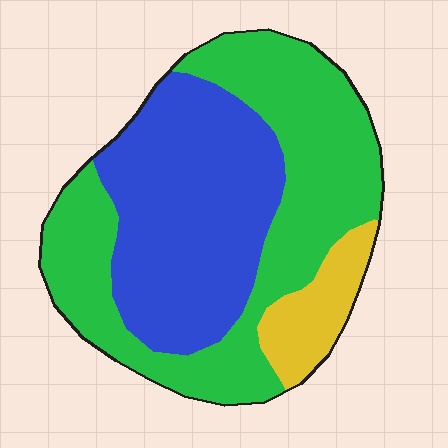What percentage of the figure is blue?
Blue covers 41% of the figure.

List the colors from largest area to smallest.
From largest to smallest: green, blue, yellow.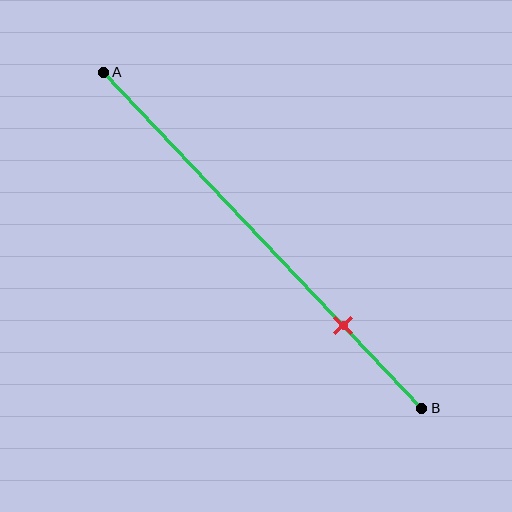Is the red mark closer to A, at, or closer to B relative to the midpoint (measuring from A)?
The red mark is closer to point B than the midpoint of segment AB.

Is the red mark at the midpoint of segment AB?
No, the mark is at about 75% from A, not at the 50% midpoint.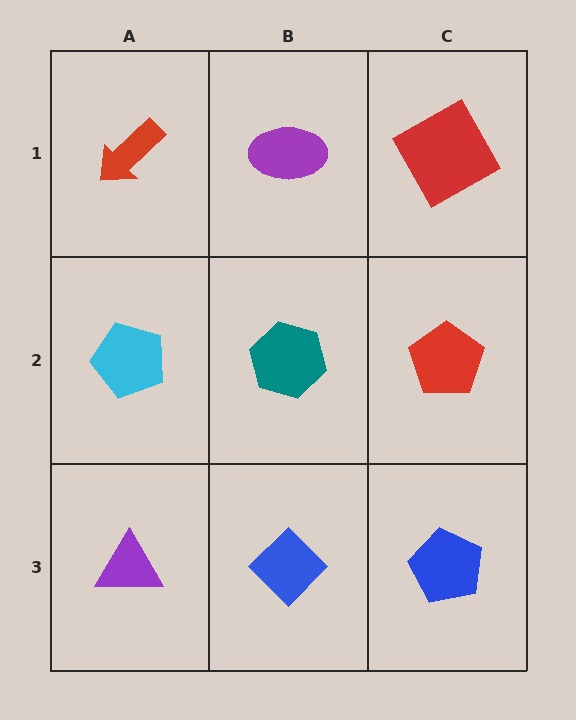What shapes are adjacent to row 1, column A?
A cyan pentagon (row 2, column A), a purple ellipse (row 1, column B).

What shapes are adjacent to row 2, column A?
A red arrow (row 1, column A), a purple triangle (row 3, column A), a teal hexagon (row 2, column B).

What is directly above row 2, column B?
A purple ellipse.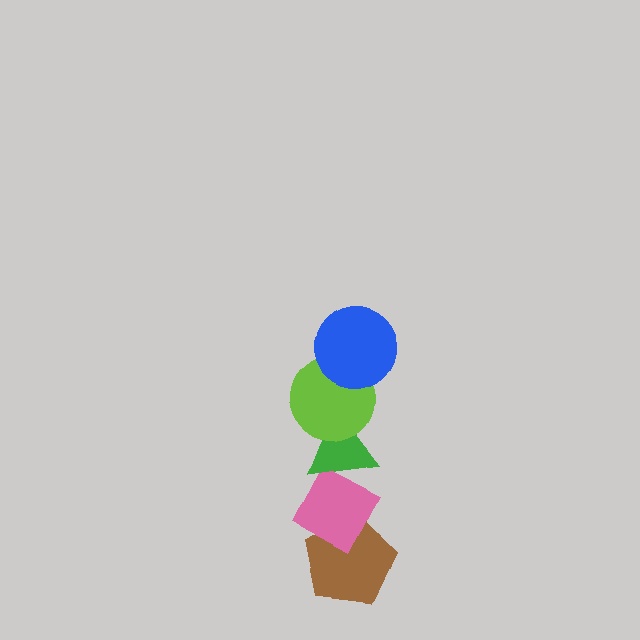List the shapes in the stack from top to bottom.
From top to bottom: the blue circle, the lime circle, the green triangle, the pink diamond, the brown pentagon.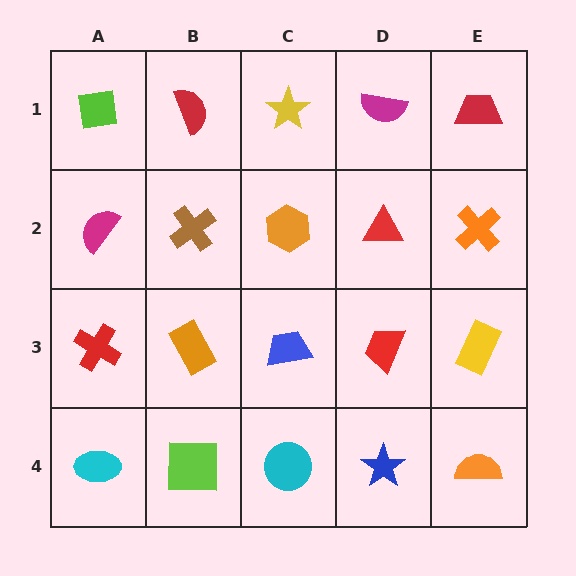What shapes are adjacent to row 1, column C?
An orange hexagon (row 2, column C), a red semicircle (row 1, column B), a magenta semicircle (row 1, column D).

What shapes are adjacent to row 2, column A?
A lime square (row 1, column A), a red cross (row 3, column A), a brown cross (row 2, column B).